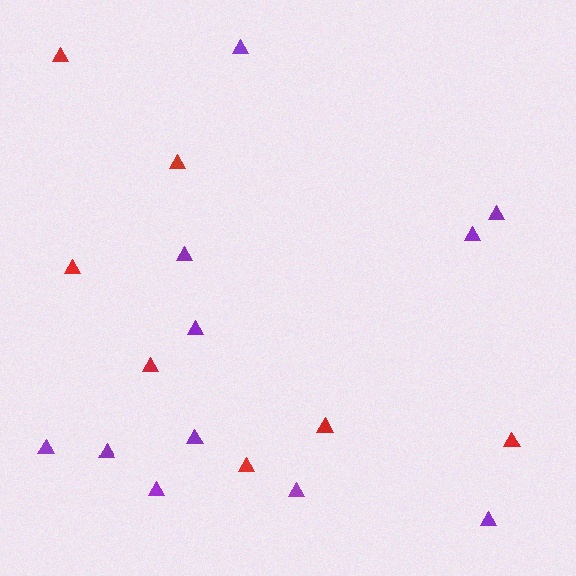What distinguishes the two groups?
There are 2 groups: one group of purple triangles (11) and one group of red triangles (7).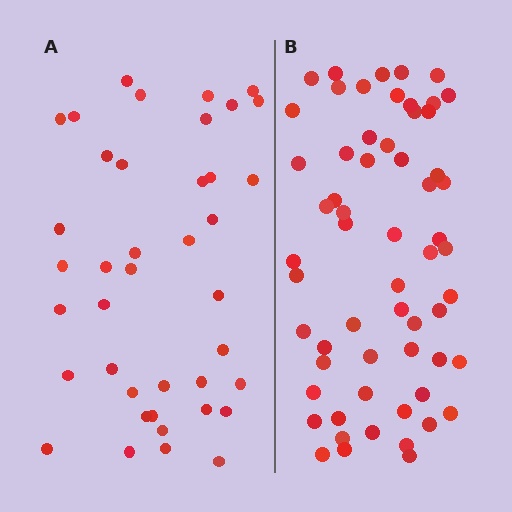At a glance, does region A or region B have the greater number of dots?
Region B (the right region) has more dots.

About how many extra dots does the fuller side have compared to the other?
Region B has approximately 20 more dots than region A.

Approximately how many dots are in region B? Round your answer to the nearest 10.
About 60 dots.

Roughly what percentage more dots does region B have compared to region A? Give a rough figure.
About 50% more.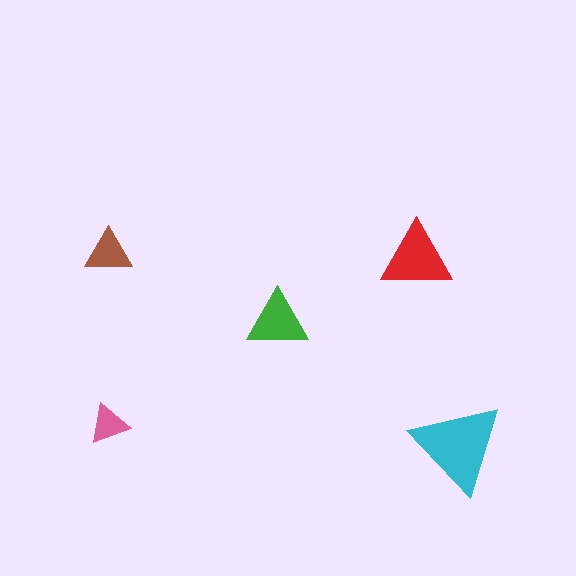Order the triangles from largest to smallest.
the cyan one, the red one, the green one, the brown one, the pink one.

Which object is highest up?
The brown triangle is topmost.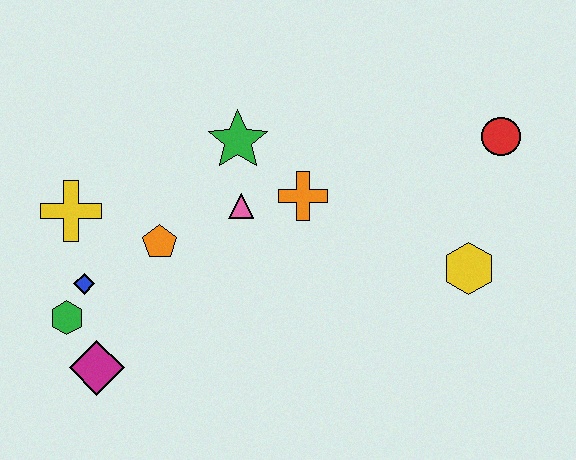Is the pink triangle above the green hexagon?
Yes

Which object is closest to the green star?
The pink triangle is closest to the green star.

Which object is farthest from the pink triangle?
The red circle is farthest from the pink triangle.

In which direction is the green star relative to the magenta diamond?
The green star is above the magenta diamond.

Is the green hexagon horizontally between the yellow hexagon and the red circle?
No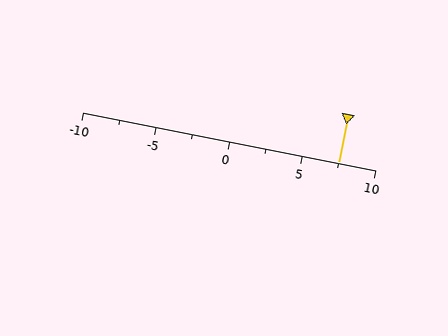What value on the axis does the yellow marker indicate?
The marker indicates approximately 7.5.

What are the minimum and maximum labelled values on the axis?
The axis runs from -10 to 10.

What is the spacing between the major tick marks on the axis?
The major ticks are spaced 5 apart.